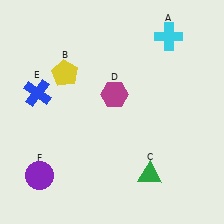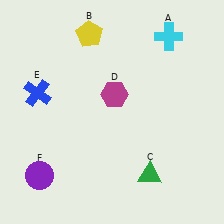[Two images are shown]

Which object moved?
The yellow pentagon (B) moved up.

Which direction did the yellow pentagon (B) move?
The yellow pentagon (B) moved up.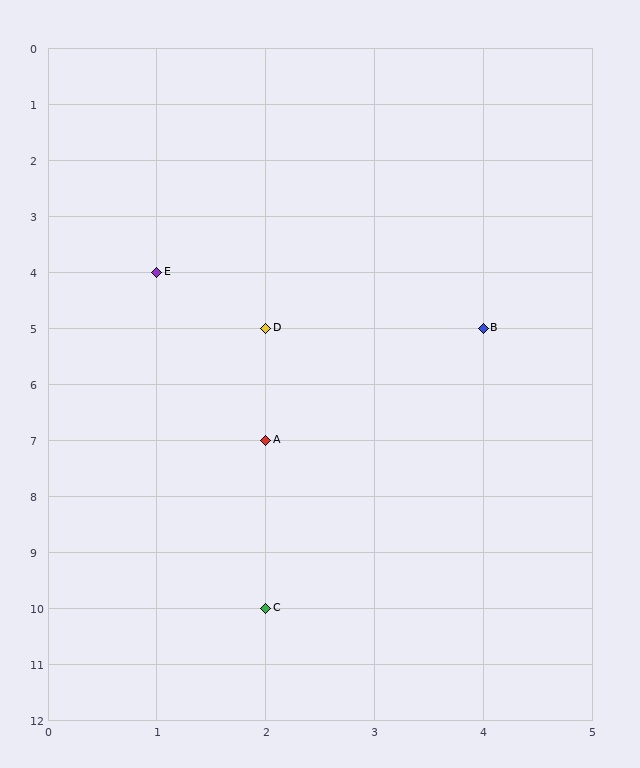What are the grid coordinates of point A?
Point A is at grid coordinates (2, 7).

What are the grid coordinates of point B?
Point B is at grid coordinates (4, 5).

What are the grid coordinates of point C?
Point C is at grid coordinates (2, 10).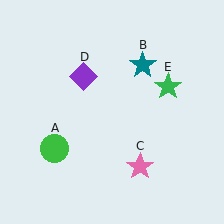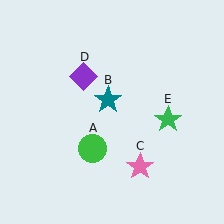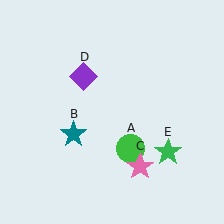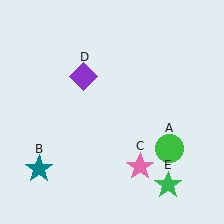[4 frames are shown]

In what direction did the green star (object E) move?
The green star (object E) moved down.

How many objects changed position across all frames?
3 objects changed position: green circle (object A), teal star (object B), green star (object E).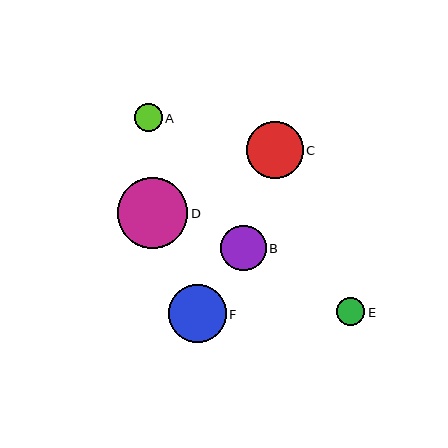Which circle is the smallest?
Circle A is the smallest with a size of approximately 28 pixels.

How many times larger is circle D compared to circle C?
Circle D is approximately 1.2 times the size of circle C.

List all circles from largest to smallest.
From largest to smallest: D, F, C, B, E, A.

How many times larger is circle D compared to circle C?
Circle D is approximately 1.2 times the size of circle C.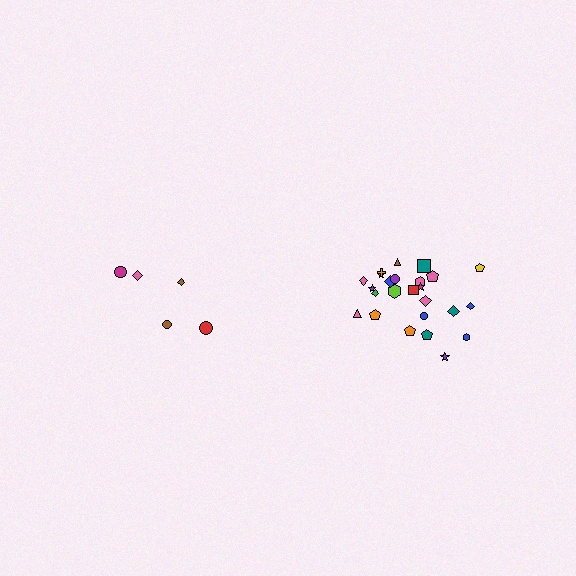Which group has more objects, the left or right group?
The right group.